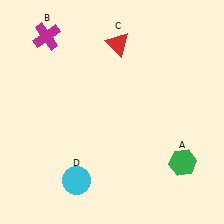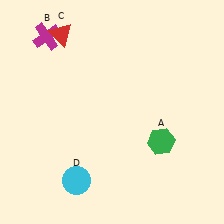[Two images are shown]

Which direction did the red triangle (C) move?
The red triangle (C) moved left.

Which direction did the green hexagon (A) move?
The green hexagon (A) moved up.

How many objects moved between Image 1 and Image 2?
2 objects moved between the two images.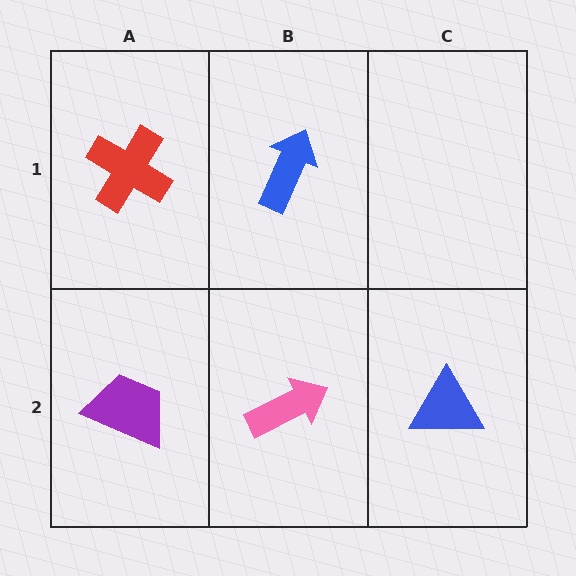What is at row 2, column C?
A blue triangle.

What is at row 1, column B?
A blue arrow.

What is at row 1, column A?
A red cross.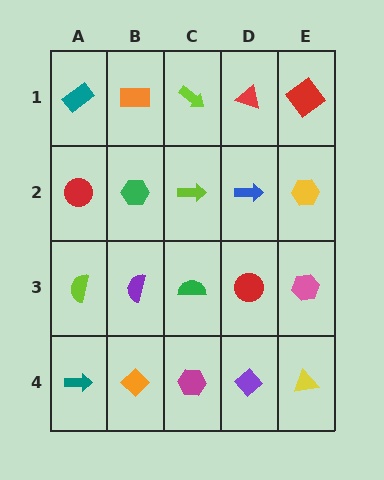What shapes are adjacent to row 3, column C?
A lime arrow (row 2, column C), a magenta hexagon (row 4, column C), a purple semicircle (row 3, column B), a red circle (row 3, column D).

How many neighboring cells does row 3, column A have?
3.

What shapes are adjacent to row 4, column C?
A green semicircle (row 3, column C), an orange diamond (row 4, column B), a purple diamond (row 4, column D).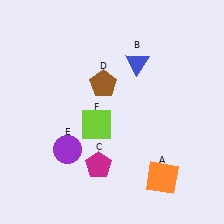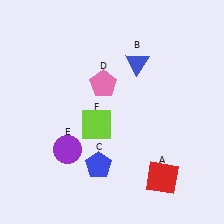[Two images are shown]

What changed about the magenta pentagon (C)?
In Image 1, C is magenta. In Image 2, it changed to blue.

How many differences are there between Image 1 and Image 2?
There are 3 differences between the two images.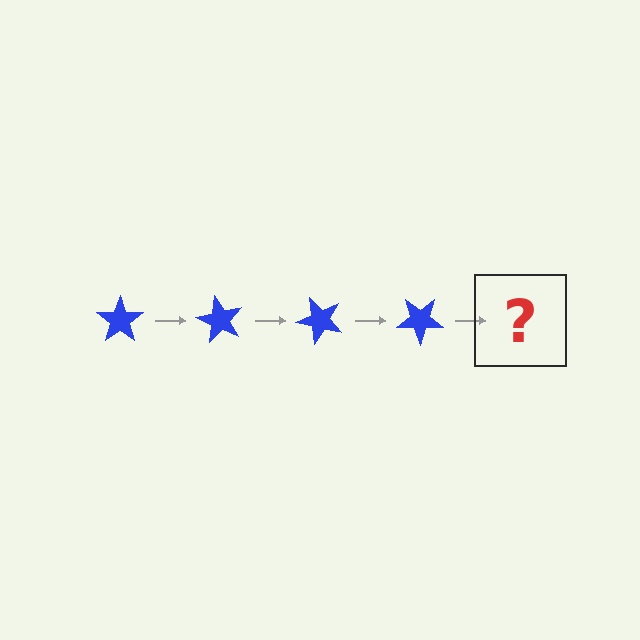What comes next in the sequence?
The next element should be a blue star rotated 240 degrees.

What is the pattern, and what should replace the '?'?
The pattern is that the star rotates 60 degrees each step. The '?' should be a blue star rotated 240 degrees.